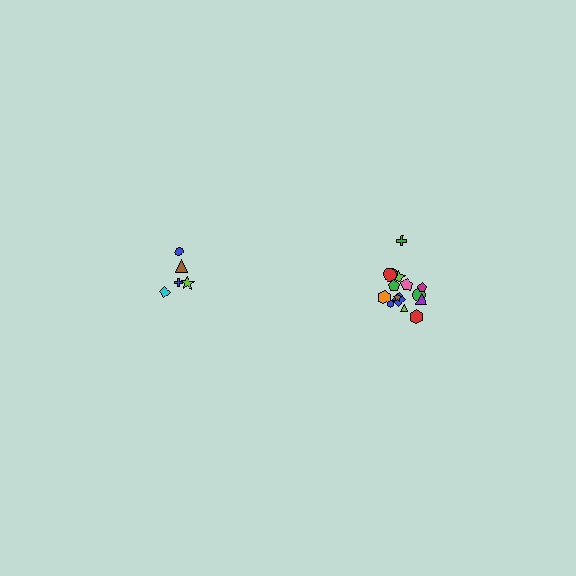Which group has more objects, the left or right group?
The right group.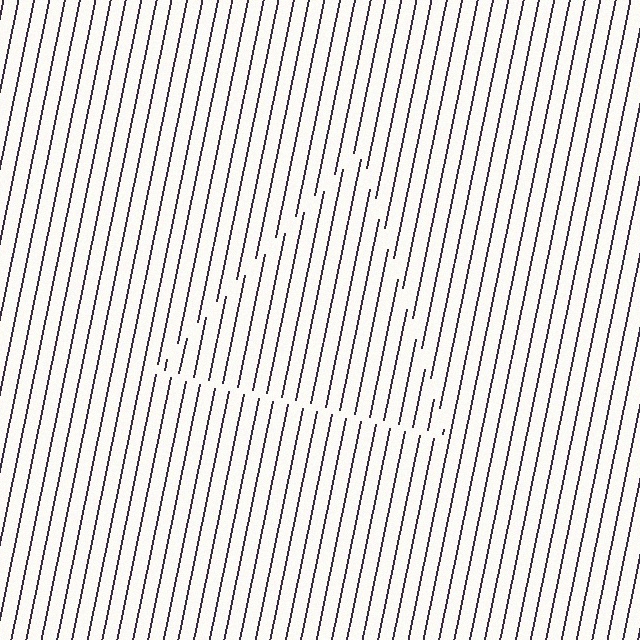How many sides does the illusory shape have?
3 sides — the line-ends trace a triangle.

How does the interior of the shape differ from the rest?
The interior of the shape contains the same grating, shifted by half a period — the contour is defined by the phase discontinuity where line-ends from the inner and outer gratings abut.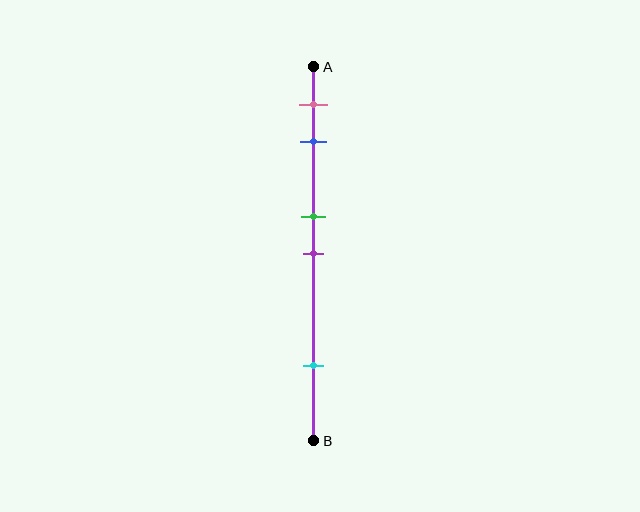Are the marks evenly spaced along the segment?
No, the marks are not evenly spaced.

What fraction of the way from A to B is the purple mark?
The purple mark is approximately 50% (0.5) of the way from A to B.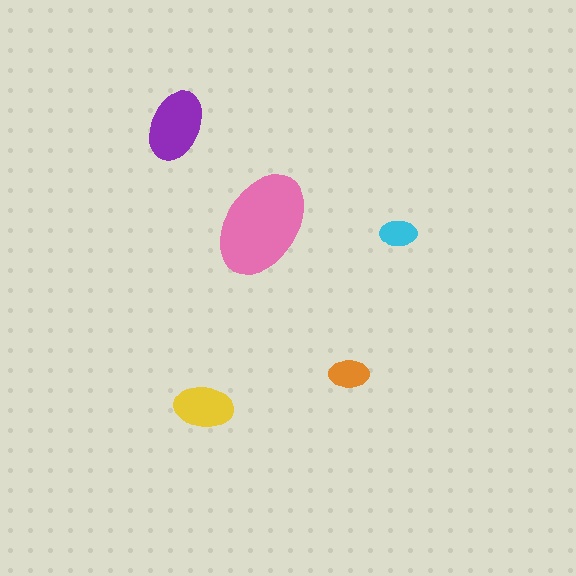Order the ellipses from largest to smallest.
the pink one, the purple one, the yellow one, the orange one, the cyan one.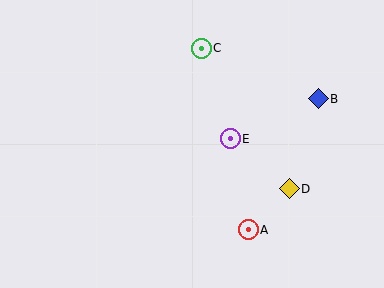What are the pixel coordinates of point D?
Point D is at (289, 189).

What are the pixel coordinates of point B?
Point B is at (318, 99).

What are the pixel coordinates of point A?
Point A is at (248, 230).